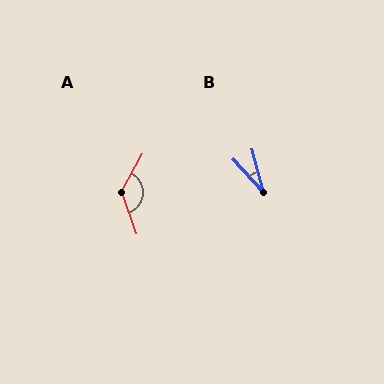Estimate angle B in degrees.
Approximately 27 degrees.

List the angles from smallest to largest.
B (27°), A (131°).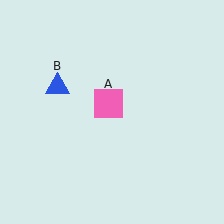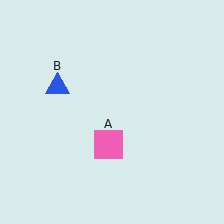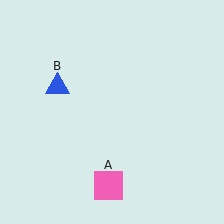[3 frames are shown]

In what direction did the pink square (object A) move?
The pink square (object A) moved down.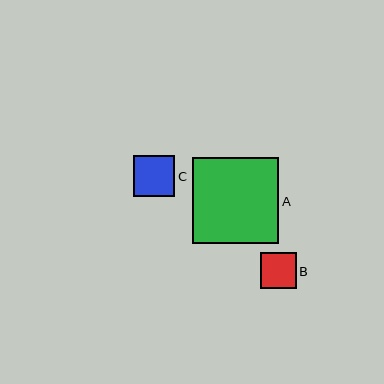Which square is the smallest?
Square B is the smallest with a size of approximately 36 pixels.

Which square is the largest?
Square A is the largest with a size of approximately 86 pixels.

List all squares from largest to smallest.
From largest to smallest: A, C, B.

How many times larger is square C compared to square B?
Square C is approximately 1.1 times the size of square B.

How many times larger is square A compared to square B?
Square A is approximately 2.4 times the size of square B.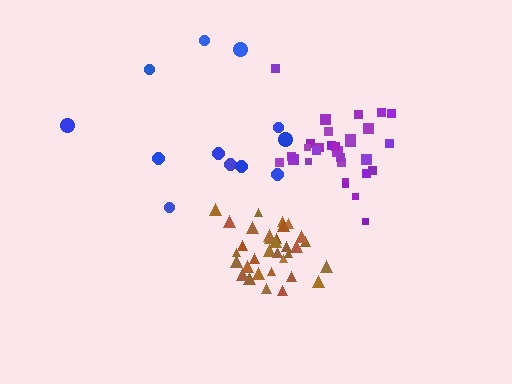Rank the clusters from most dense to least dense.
brown, purple, blue.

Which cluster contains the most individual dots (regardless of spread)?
Brown (33).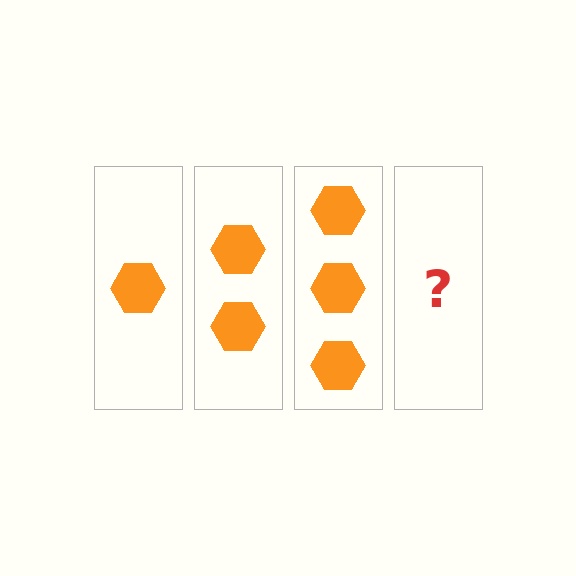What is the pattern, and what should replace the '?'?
The pattern is that each step adds one more hexagon. The '?' should be 4 hexagons.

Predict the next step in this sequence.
The next step is 4 hexagons.